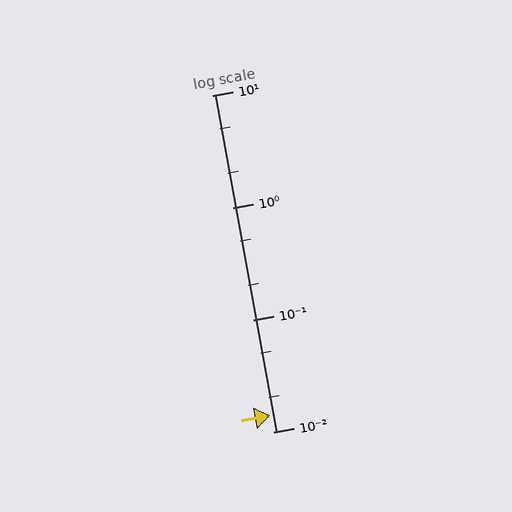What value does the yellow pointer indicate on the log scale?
The pointer indicates approximately 0.014.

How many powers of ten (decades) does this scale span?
The scale spans 3 decades, from 0.01 to 10.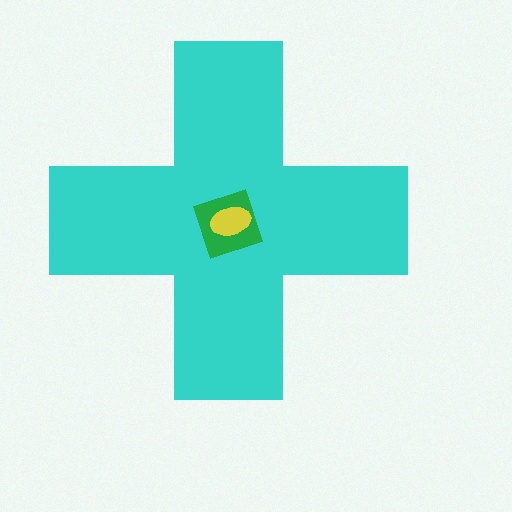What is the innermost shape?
The yellow ellipse.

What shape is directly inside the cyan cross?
The green diamond.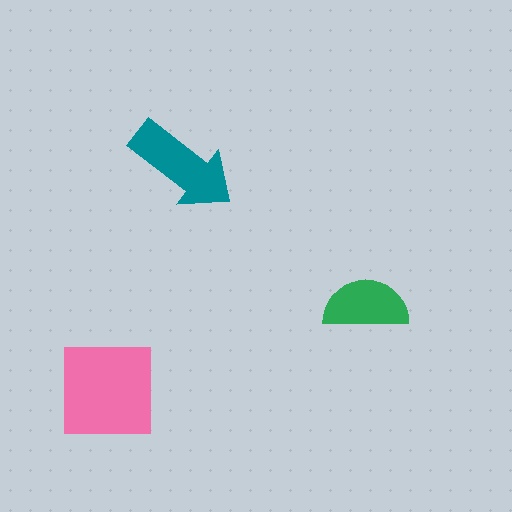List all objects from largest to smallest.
The pink square, the teal arrow, the green semicircle.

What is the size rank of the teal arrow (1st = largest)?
2nd.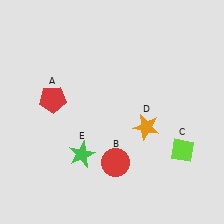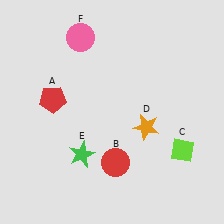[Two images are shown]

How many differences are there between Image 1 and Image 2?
There is 1 difference between the two images.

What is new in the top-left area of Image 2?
A pink circle (F) was added in the top-left area of Image 2.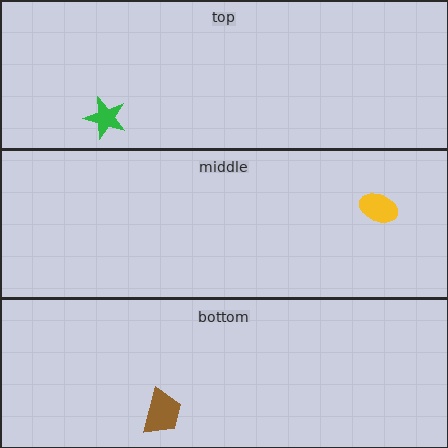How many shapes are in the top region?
1.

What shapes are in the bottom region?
The brown trapezoid.